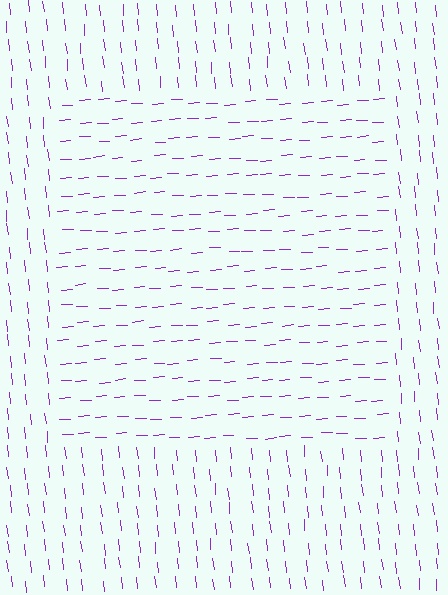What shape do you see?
I see a rectangle.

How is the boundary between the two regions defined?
The boundary is defined purely by a change in line orientation (approximately 88 degrees difference). All lines are the same color and thickness.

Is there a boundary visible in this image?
Yes, there is a texture boundary formed by a change in line orientation.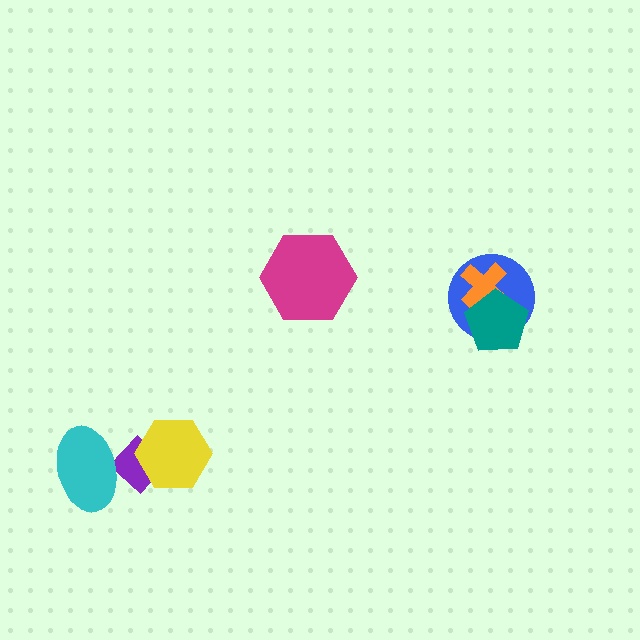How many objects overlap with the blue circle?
2 objects overlap with the blue circle.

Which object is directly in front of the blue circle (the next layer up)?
The orange cross is directly in front of the blue circle.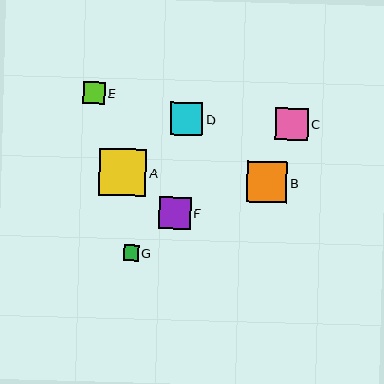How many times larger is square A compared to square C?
Square A is approximately 1.4 times the size of square C.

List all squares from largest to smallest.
From largest to smallest: A, B, C, D, F, E, G.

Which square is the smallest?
Square G is the smallest with a size of approximately 15 pixels.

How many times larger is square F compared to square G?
Square F is approximately 2.1 times the size of square G.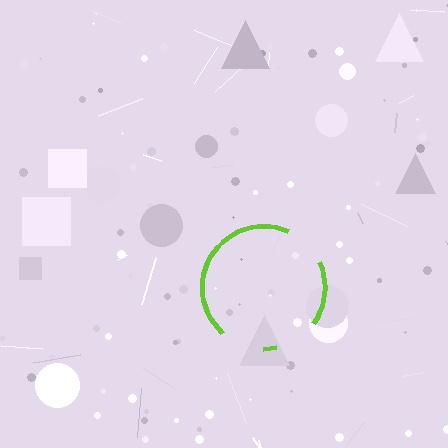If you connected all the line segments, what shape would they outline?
They would outline a circle.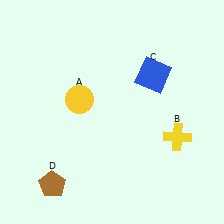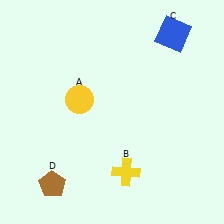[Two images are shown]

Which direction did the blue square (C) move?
The blue square (C) moved up.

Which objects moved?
The objects that moved are: the yellow cross (B), the blue square (C).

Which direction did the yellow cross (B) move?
The yellow cross (B) moved left.